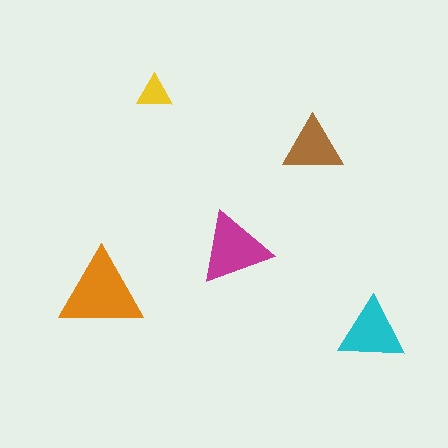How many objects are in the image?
There are 5 objects in the image.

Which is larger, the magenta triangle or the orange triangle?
The orange one.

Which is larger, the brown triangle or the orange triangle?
The orange one.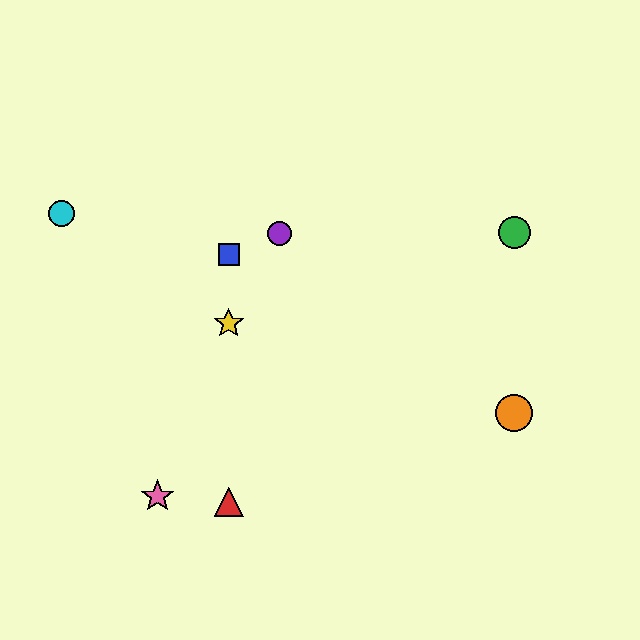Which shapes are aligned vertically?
The red triangle, the blue square, the yellow star are aligned vertically.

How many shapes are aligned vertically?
3 shapes (the red triangle, the blue square, the yellow star) are aligned vertically.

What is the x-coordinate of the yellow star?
The yellow star is at x≈229.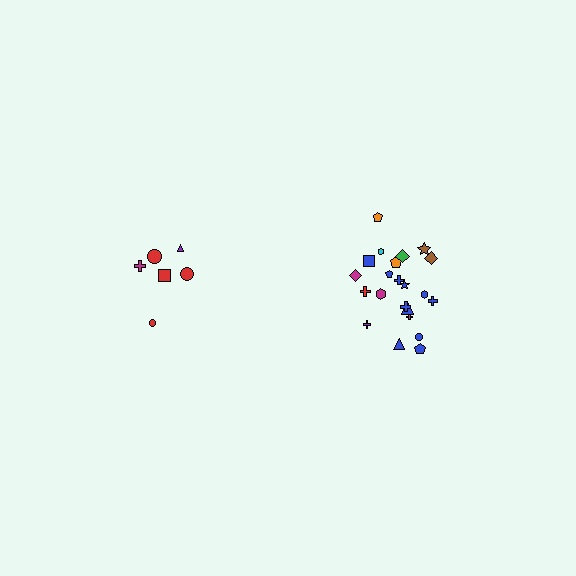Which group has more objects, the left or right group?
The right group.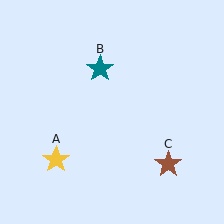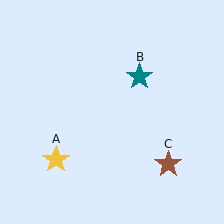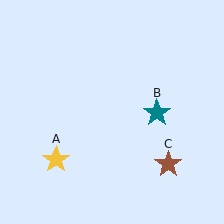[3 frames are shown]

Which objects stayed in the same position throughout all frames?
Yellow star (object A) and brown star (object C) remained stationary.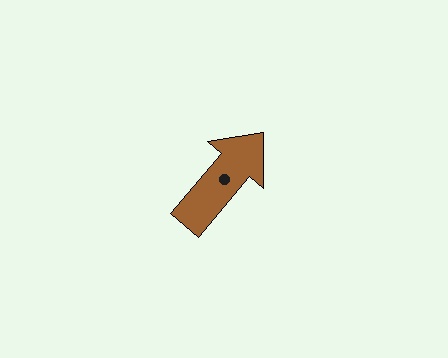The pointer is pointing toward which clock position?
Roughly 1 o'clock.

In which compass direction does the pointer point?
Northeast.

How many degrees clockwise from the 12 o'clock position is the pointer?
Approximately 40 degrees.